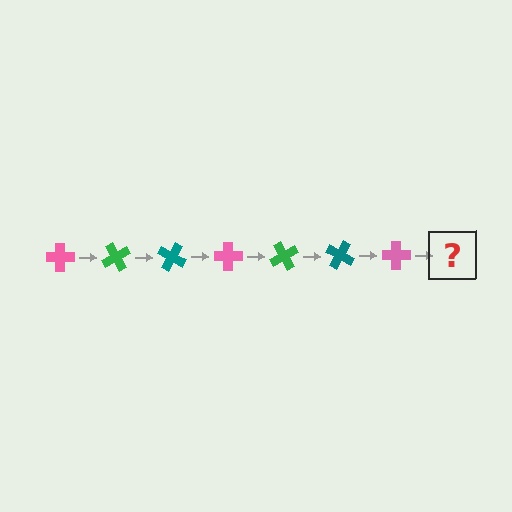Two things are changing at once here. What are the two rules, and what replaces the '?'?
The two rules are that it rotates 60 degrees each step and the color cycles through pink, green, and teal. The '?' should be a green cross, rotated 420 degrees from the start.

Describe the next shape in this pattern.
It should be a green cross, rotated 420 degrees from the start.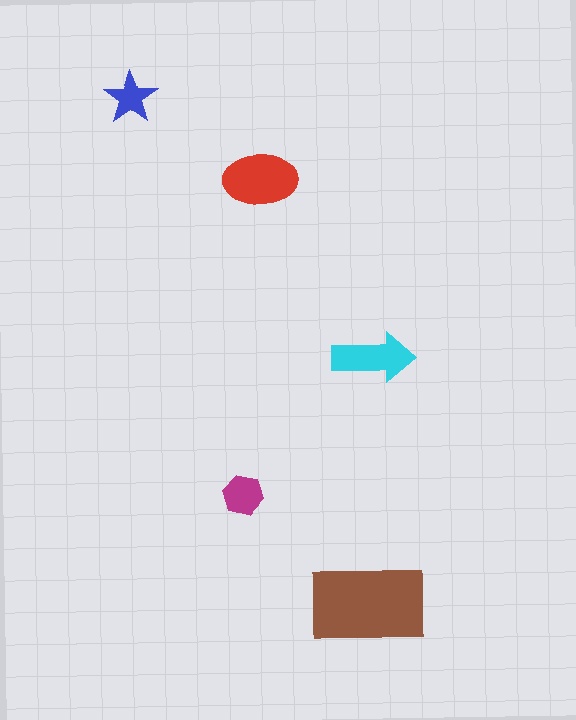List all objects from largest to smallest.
The brown rectangle, the red ellipse, the cyan arrow, the magenta hexagon, the blue star.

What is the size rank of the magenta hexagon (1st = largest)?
4th.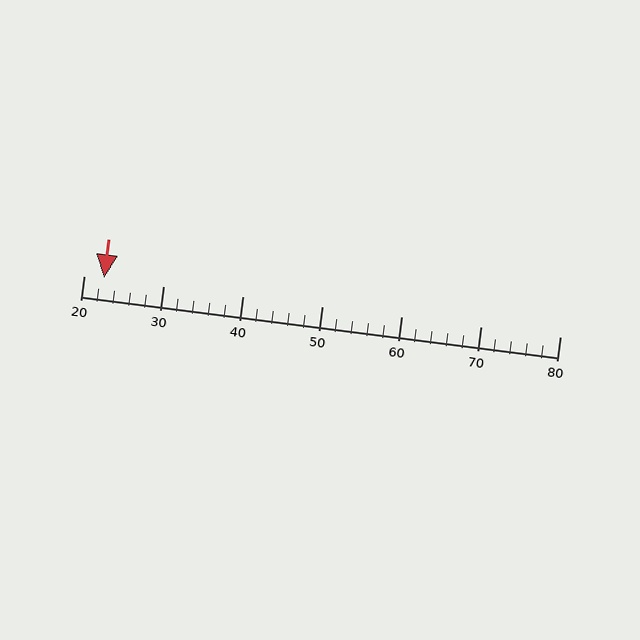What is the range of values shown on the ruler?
The ruler shows values from 20 to 80.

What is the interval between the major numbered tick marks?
The major tick marks are spaced 10 units apart.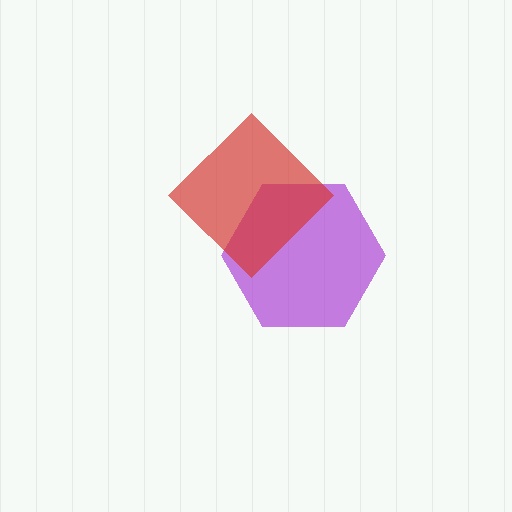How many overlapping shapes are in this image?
There are 2 overlapping shapes in the image.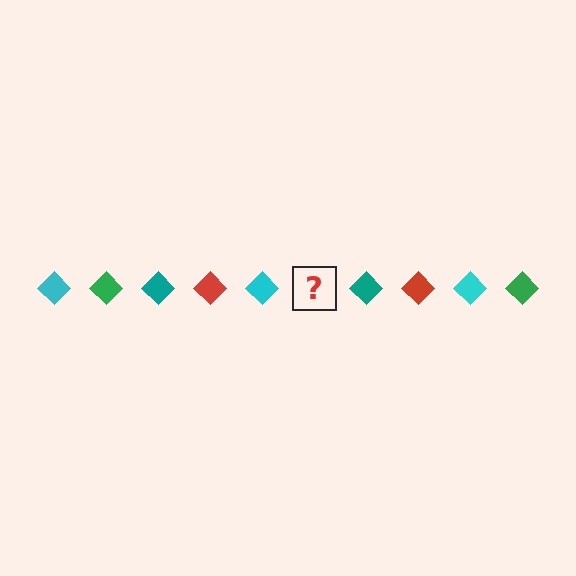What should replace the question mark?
The question mark should be replaced with a green diamond.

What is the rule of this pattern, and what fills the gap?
The rule is that the pattern cycles through cyan, green, teal, red diamonds. The gap should be filled with a green diamond.